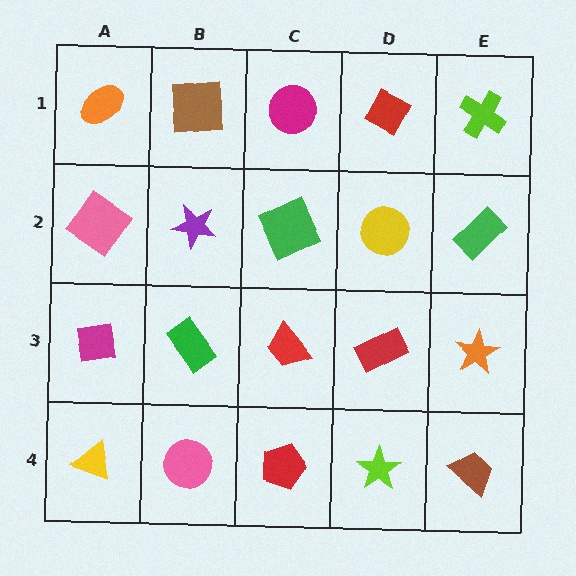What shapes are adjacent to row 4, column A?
A magenta square (row 3, column A), a pink circle (row 4, column B).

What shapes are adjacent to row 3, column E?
A green rectangle (row 2, column E), a brown trapezoid (row 4, column E), a red rectangle (row 3, column D).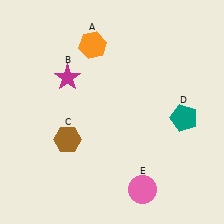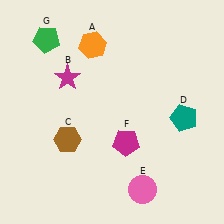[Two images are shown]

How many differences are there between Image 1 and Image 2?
There are 2 differences between the two images.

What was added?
A magenta pentagon (F), a green pentagon (G) were added in Image 2.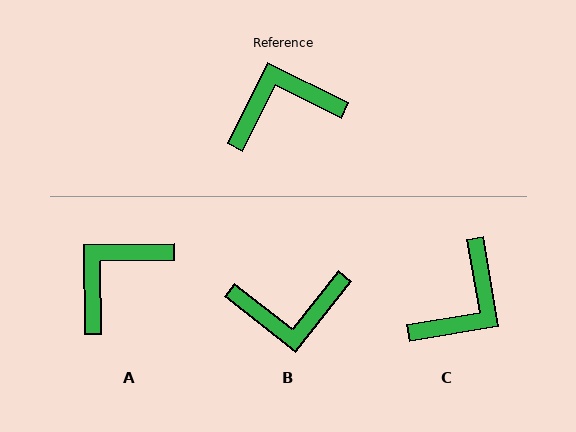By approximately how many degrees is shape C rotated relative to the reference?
Approximately 144 degrees clockwise.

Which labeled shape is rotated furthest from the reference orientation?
B, about 168 degrees away.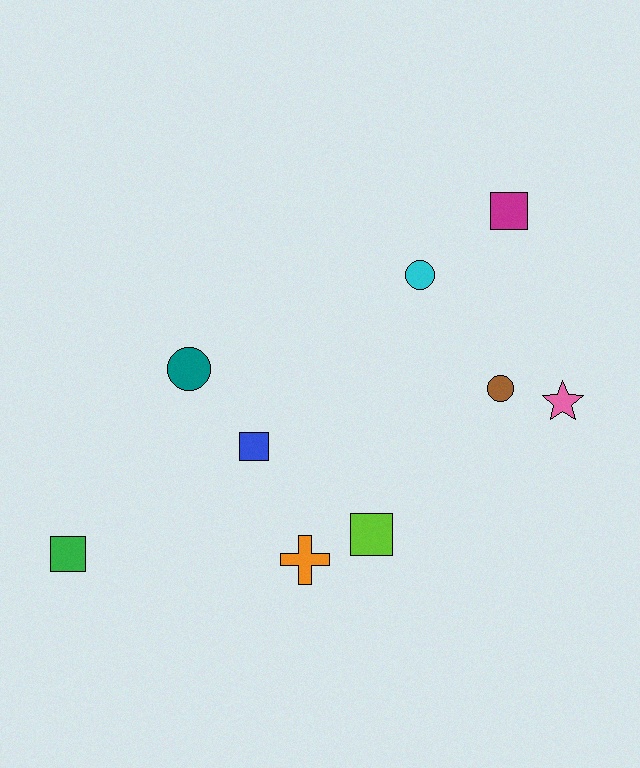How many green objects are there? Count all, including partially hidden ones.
There is 1 green object.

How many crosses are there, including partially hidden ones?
There is 1 cross.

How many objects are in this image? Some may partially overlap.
There are 9 objects.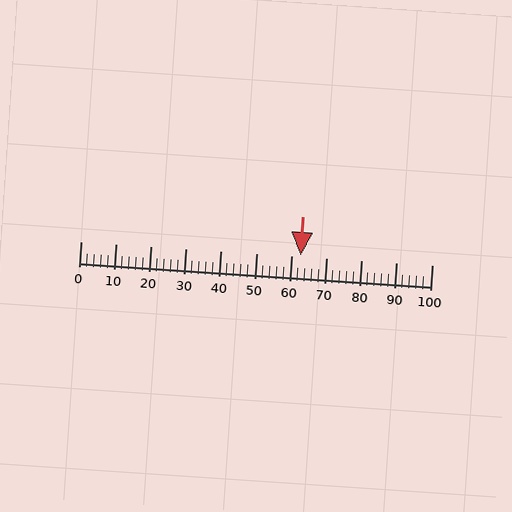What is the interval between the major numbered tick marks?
The major tick marks are spaced 10 units apart.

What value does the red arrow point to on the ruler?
The red arrow points to approximately 62.